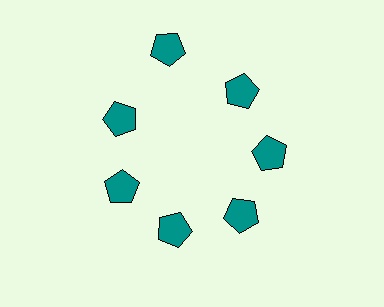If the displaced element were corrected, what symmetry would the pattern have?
It would have 7-fold rotational symmetry — the pattern would map onto itself every 51 degrees.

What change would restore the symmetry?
The symmetry would be restored by moving it inward, back onto the ring so that all 7 pentagons sit at equal angles and equal distance from the center.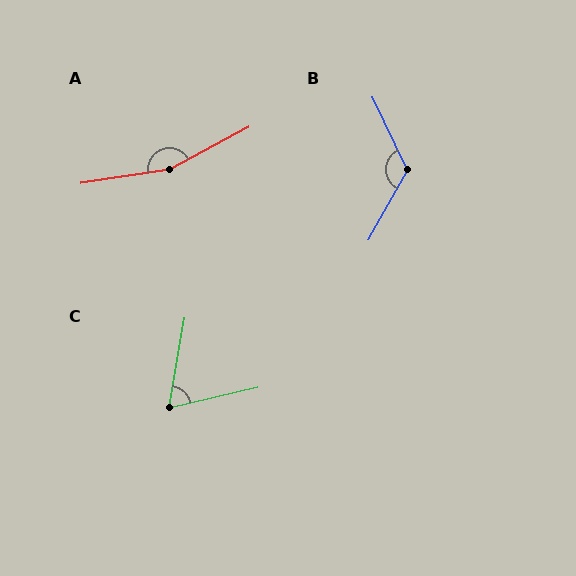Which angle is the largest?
A, at approximately 161 degrees.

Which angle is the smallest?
C, at approximately 67 degrees.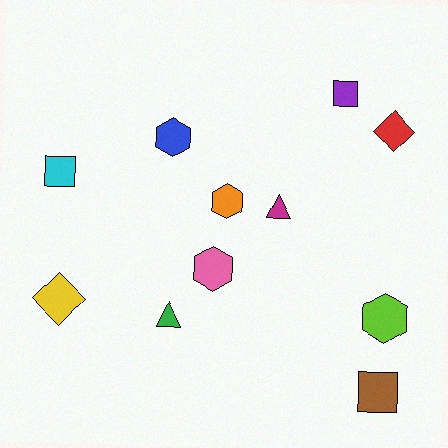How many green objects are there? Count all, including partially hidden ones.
There is 1 green object.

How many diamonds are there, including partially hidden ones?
There are 2 diamonds.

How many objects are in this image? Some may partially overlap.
There are 11 objects.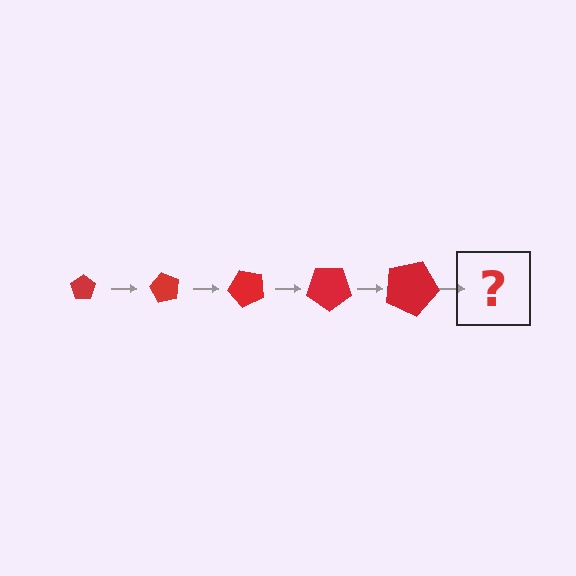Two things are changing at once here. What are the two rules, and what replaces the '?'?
The two rules are that the pentagon grows larger each step and it rotates 60 degrees each step. The '?' should be a pentagon, larger than the previous one and rotated 300 degrees from the start.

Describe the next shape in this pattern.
It should be a pentagon, larger than the previous one and rotated 300 degrees from the start.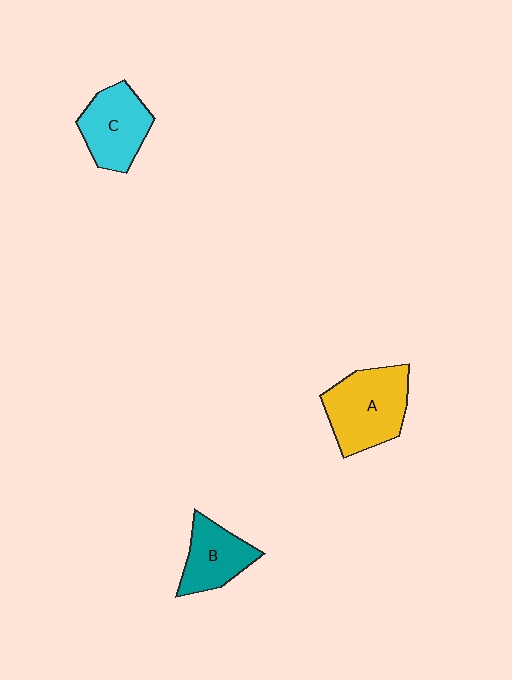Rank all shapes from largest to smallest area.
From largest to smallest: A (yellow), C (cyan), B (teal).